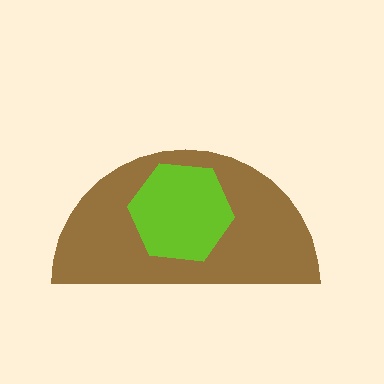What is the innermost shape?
The lime hexagon.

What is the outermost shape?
The brown semicircle.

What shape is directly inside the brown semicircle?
The lime hexagon.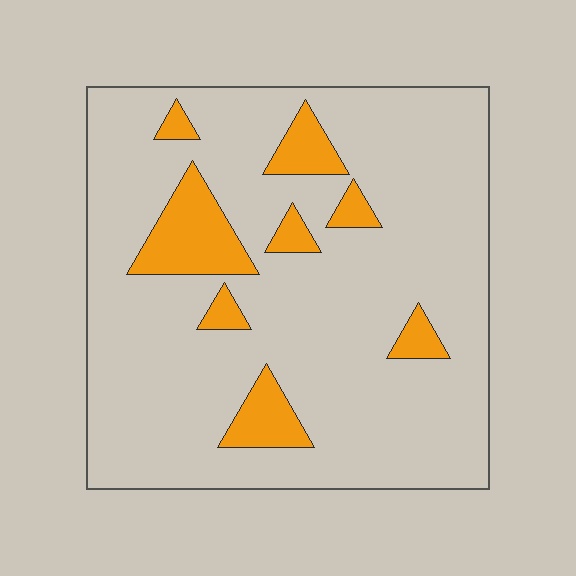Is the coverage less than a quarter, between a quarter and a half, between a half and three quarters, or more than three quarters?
Less than a quarter.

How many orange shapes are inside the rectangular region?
8.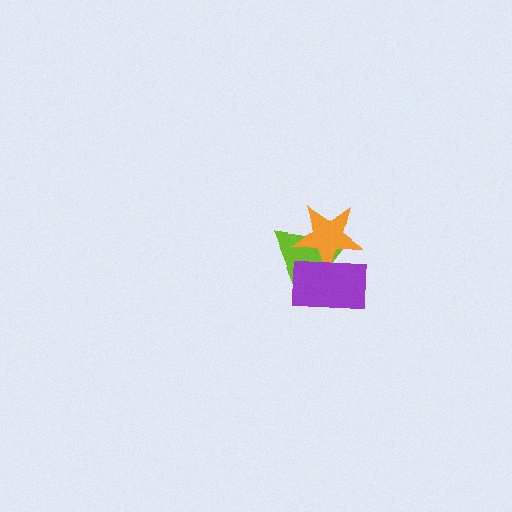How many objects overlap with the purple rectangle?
2 objects overlap with the purple rectangle.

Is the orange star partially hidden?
Yes, it is partially covered by another shape.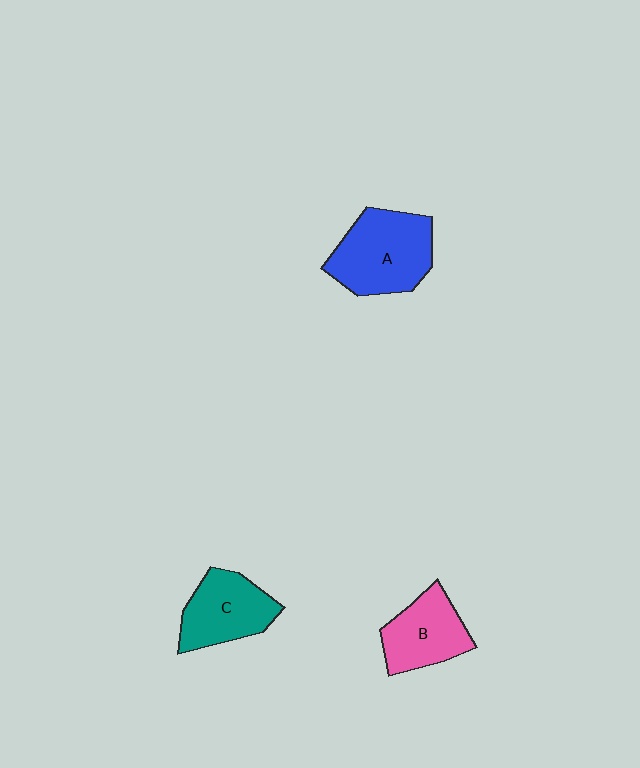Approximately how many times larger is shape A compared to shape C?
Approximately 1.3 times.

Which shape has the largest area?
Shape A (blue).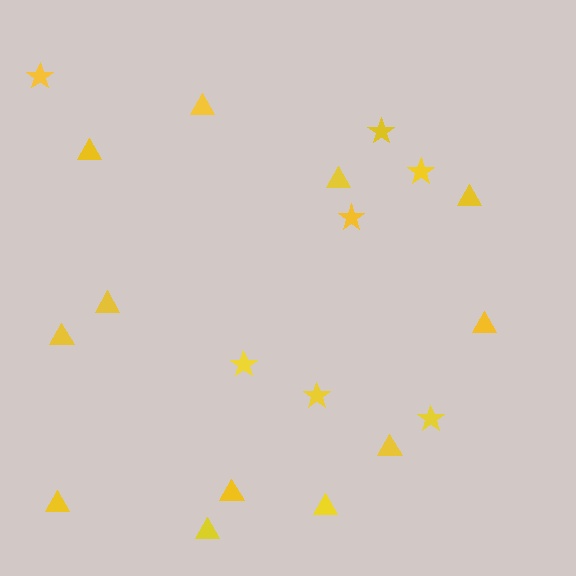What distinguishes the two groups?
There are 2 groups: one group of stars (7) and one group of triangles (12).